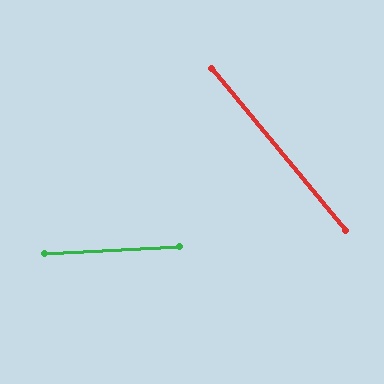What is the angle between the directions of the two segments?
Approximately 53 degrees.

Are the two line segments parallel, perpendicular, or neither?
Neither parallel nor perpendicular — they differ by about 53°.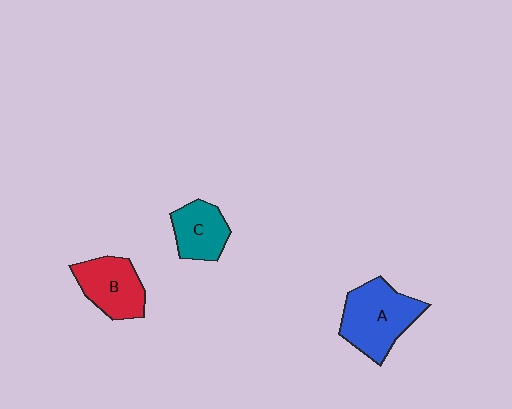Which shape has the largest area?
Shape A (blue).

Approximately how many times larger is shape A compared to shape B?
Approximately 1.3 times.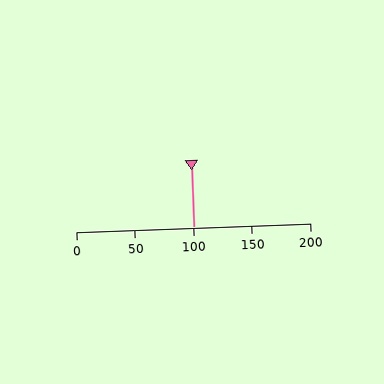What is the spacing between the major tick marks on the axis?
The major ticks are spaced 50 apart.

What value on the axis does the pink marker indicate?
The marker indicates approximately 100.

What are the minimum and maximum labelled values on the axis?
The axis runs from 0 to 200.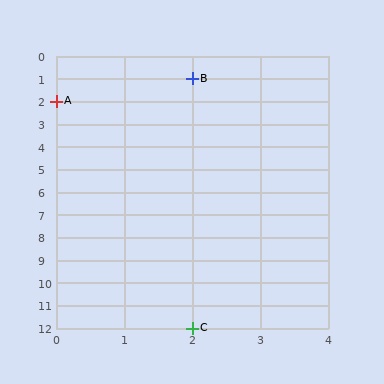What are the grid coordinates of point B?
Point B is at grid coordinates (2, 1).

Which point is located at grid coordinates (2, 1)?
Point B is at (2, 1).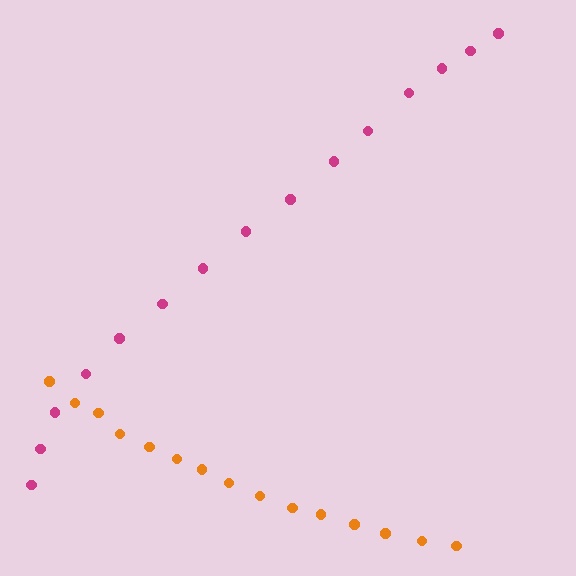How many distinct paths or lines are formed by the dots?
There are 2 distinct paths.